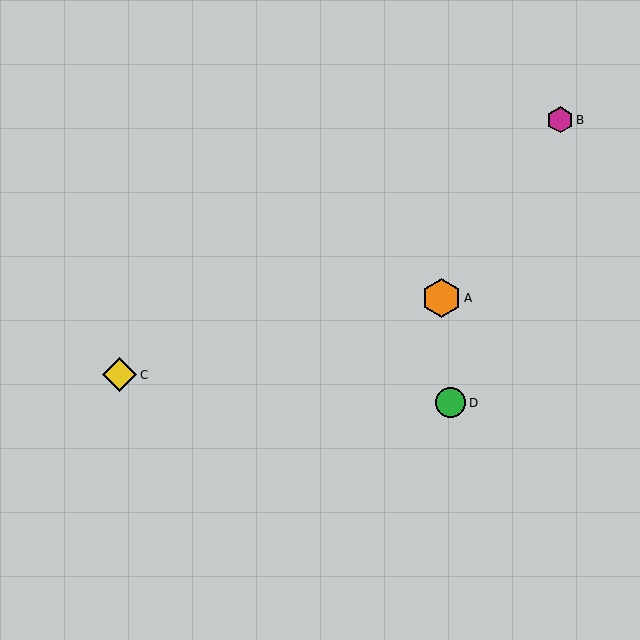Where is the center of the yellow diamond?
The center of the yellow diamond is at (120, 375).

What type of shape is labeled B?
Shape B is a magenta hexagon.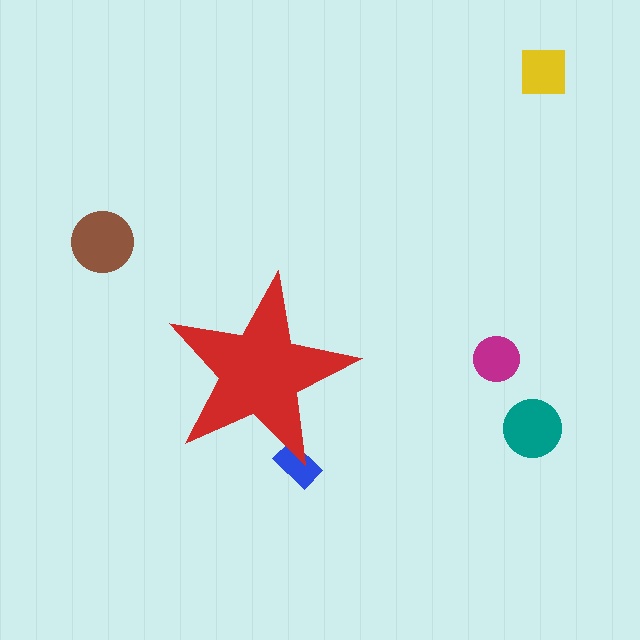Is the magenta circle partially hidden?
No, the magenta circle is fully visible.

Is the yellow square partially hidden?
No, the yellow square is fully visible.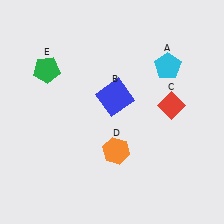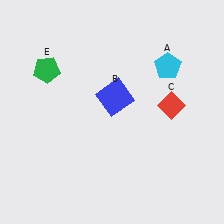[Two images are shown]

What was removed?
The orange hexagon (D) was removed in Image 2.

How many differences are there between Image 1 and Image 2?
There is 1 difference between the two images.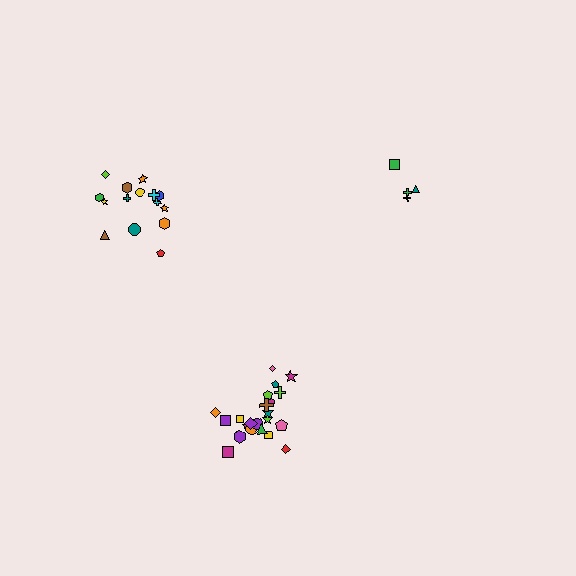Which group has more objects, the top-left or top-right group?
The top-left group.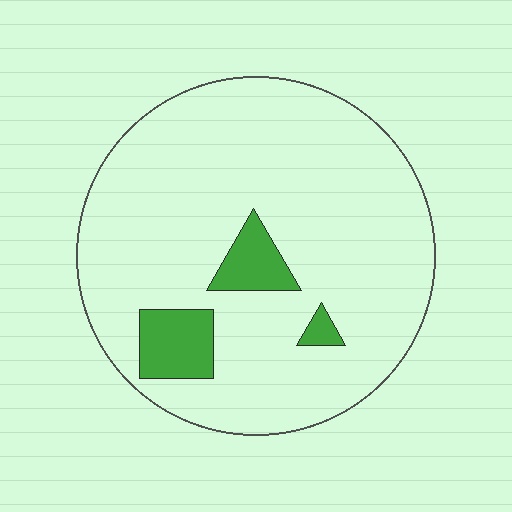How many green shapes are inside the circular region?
3.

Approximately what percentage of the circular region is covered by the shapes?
Approximately 10%.